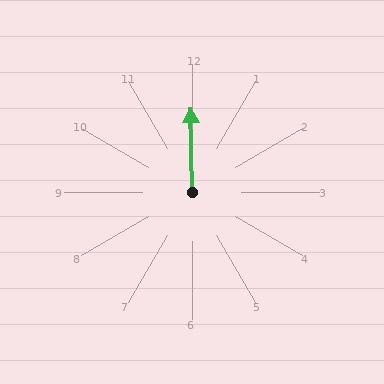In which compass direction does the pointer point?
North.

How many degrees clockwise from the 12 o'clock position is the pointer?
Approximately 359 degrees.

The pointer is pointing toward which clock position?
Roughly 12 o'clock.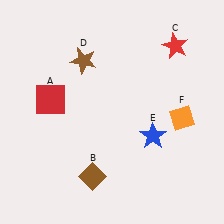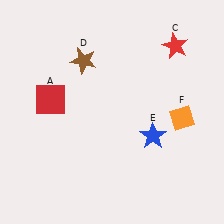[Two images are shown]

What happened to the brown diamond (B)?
The brown diamond (B) was removed in Image 2. It was in the bottom-left area of Image 1.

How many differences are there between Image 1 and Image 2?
There is 1 difference between the two images.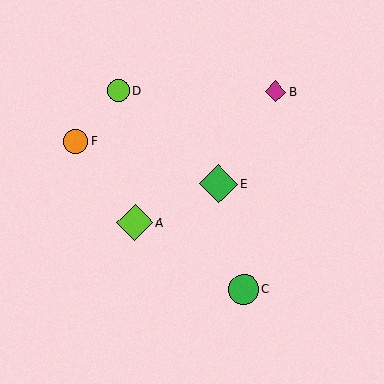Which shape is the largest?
The green diamond (labeled E) is the largest.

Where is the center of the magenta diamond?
The center of the magenta diamond is at (275, 92).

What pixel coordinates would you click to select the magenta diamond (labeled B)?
Click at (275, 92) to select the magenta diamond B.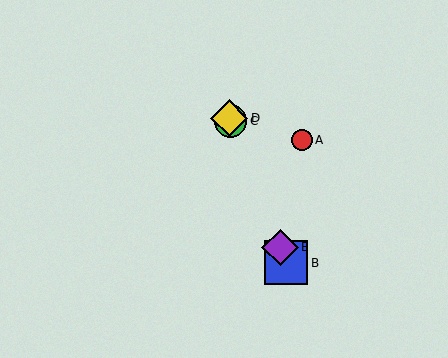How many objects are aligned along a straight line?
4 objects (B, C, D, E) are aligned along a straight line.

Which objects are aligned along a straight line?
Objects B, C, D, E are aligned along a straight line.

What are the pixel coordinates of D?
Object D is at (229, 118).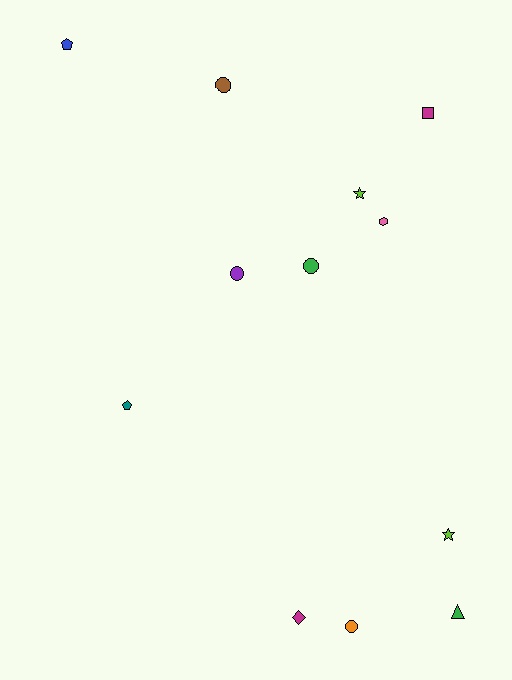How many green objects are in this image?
There are 2 green objects.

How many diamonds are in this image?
There is 1 diamond.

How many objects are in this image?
There are 12 objects.